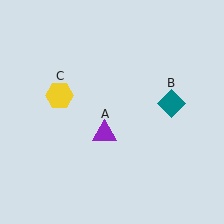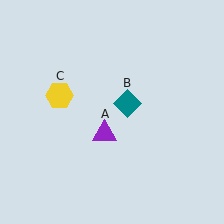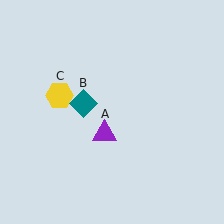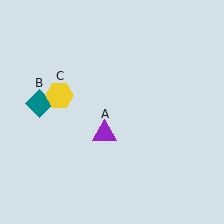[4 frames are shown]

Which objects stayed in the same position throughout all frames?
Purple triangle (object A) and yellow hexagon (object C) remained stationary.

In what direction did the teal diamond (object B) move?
The teal diamond (object B) moved left.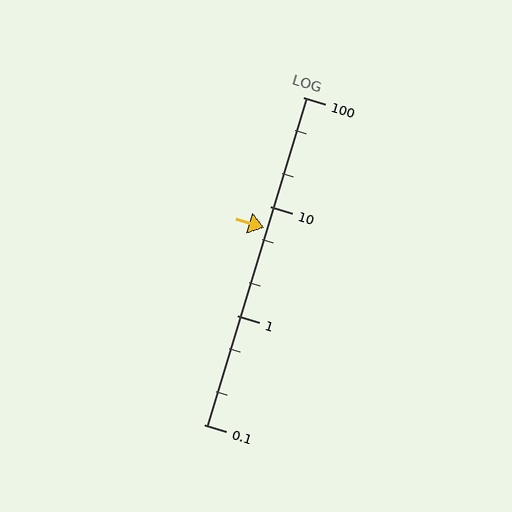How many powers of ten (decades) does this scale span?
The scale spans 3 decades, from 0.1 to 100.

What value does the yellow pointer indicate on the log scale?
The pointer indicates approximately 6.4.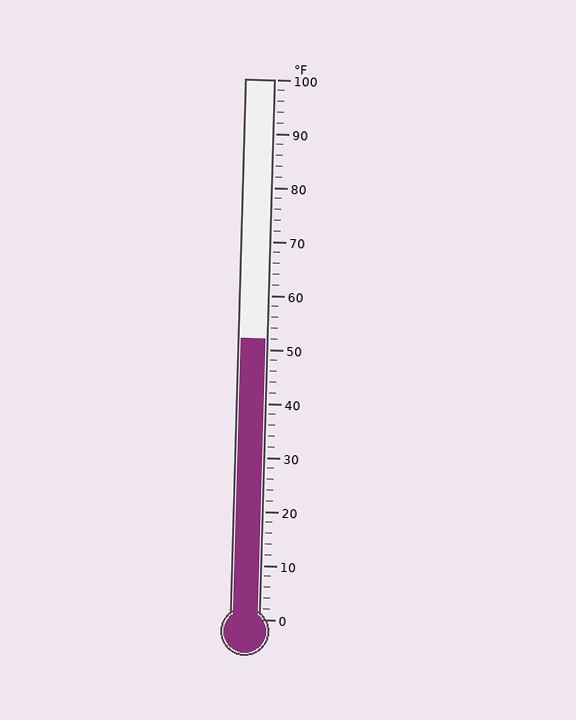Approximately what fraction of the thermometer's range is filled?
The thermometer is filled to approximately 50% of its range.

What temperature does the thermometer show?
The thermometer shows approximately 52°F.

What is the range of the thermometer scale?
The thermometer scale ranges from 0°F to 100°F.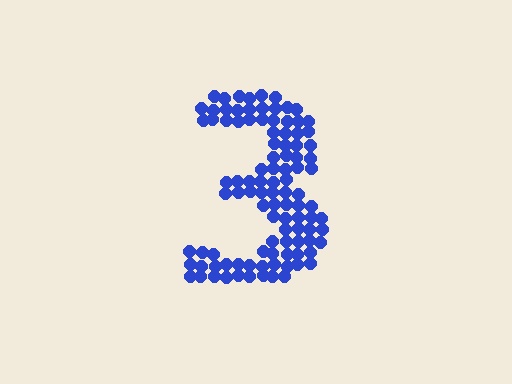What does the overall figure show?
The overall figure shows the digit 3.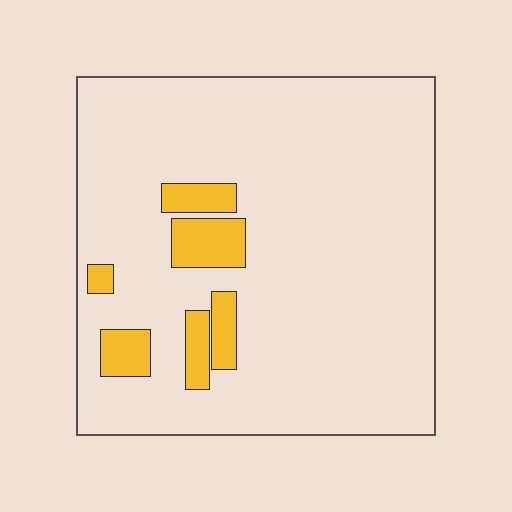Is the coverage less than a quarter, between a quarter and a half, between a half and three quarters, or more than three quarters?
Less than a quarter.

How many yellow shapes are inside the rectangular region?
6.